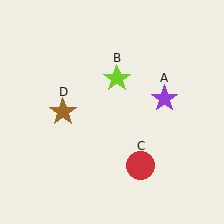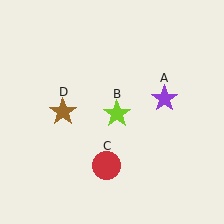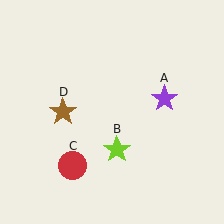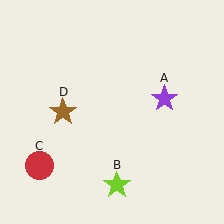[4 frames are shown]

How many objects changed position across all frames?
2 objects changed position: lime star (object B), red circle (object C).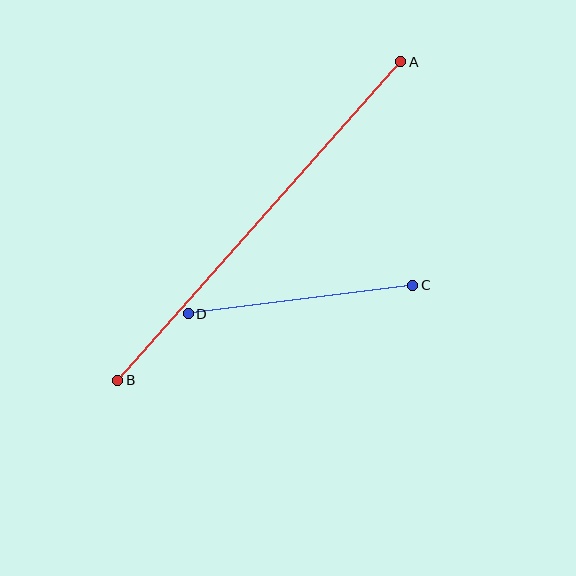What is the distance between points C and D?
The distance is approximately 226 pixels.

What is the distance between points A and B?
The distance is approximately 426 pixels.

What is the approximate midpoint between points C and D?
The midpoint is at approximately (300, 299) pixels.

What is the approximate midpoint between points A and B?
The midpoint is at approximately (259, 221) pixels.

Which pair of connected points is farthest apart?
Points A and B are farthest apart.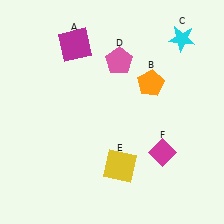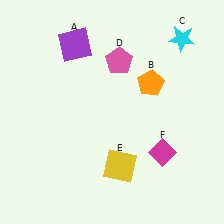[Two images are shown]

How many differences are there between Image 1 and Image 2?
There is 1 difference between the two images.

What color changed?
The square (A) changed from magenta in Image 1 to purple in Image 2.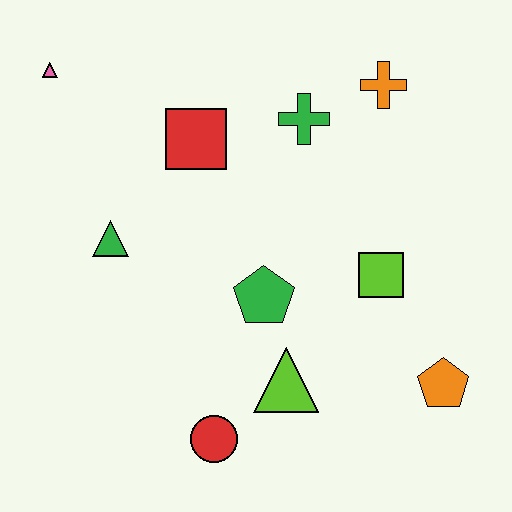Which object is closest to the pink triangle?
The red square is closest to the pink triangle.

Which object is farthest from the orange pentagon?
The pink triangle is farthest from the orange pentagon.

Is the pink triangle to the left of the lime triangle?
Yes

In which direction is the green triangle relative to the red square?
The green triangle is below the red square.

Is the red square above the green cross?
No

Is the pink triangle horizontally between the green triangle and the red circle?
No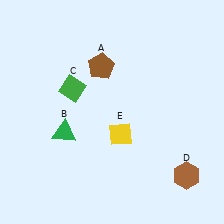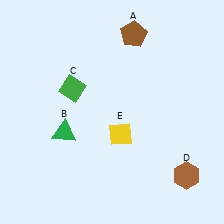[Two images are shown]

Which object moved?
The brown pentagon (A) moved up.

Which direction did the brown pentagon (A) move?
The brown pentagon (A) moved up.